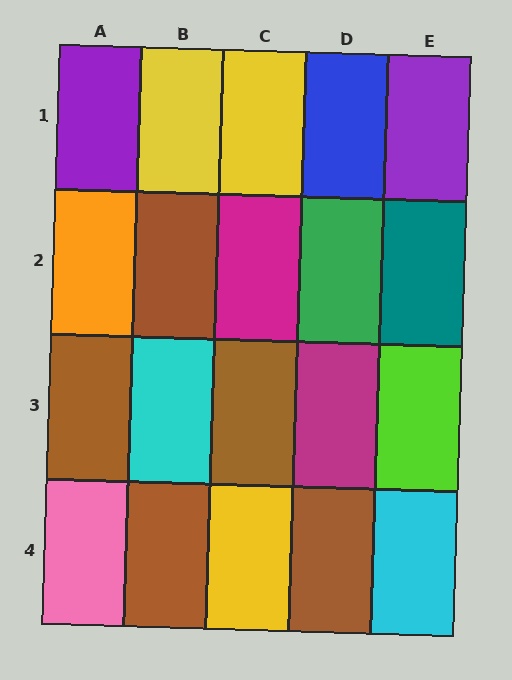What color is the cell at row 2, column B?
Brown.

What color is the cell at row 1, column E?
Purple.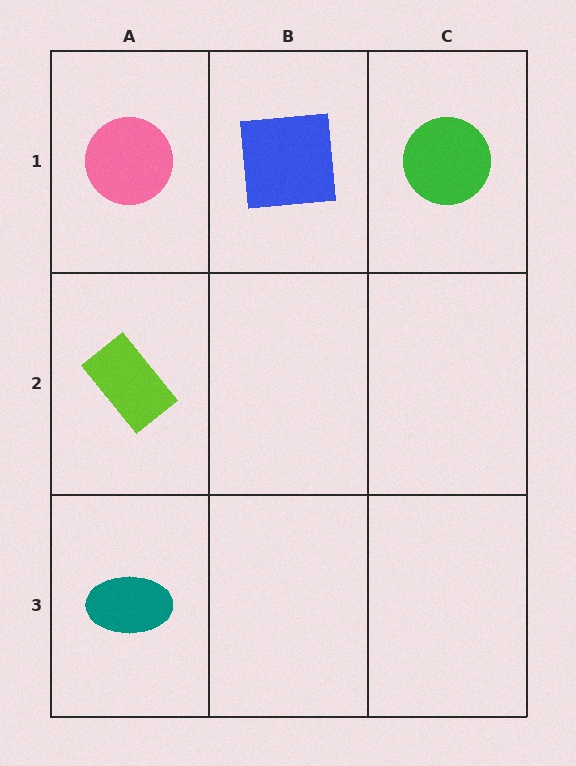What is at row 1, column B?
A blue square.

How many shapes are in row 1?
3 shapes.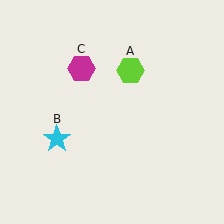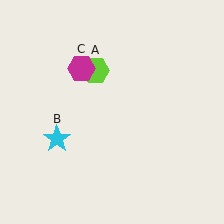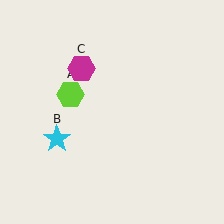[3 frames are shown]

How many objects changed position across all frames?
1 object changed position: lime hexagon (object A).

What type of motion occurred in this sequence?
The lime hexagon (object A) rotated counterclockwise around the center of the scene.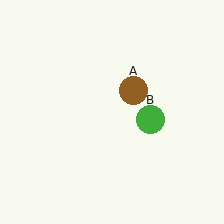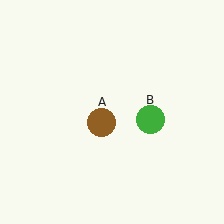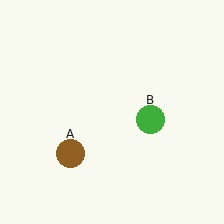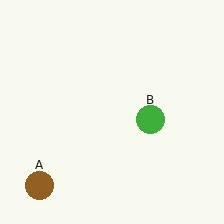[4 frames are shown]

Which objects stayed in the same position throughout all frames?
Green circle (object B) remained stationary.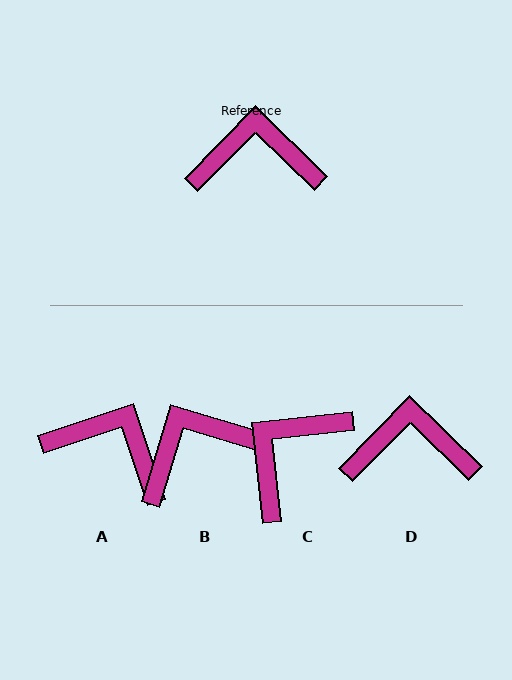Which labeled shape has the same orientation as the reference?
D.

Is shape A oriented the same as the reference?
No, it is off by about 27 degrees.